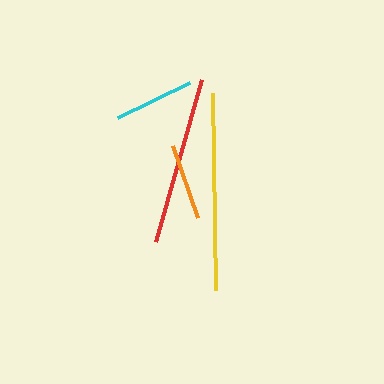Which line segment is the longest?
The yellow line is the longest at approximately 197 pixels.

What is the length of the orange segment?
The orange segment is approximately 75 pixels long.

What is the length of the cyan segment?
The cyan segment is approximately 80 pixels long.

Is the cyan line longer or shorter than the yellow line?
The yellow line is longer than the cyan line.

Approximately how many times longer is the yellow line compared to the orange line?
The yellow line is approximately 2.6 times the length of the orange line.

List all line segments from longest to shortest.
From longest to shortest: yellow, red, cyan, orange.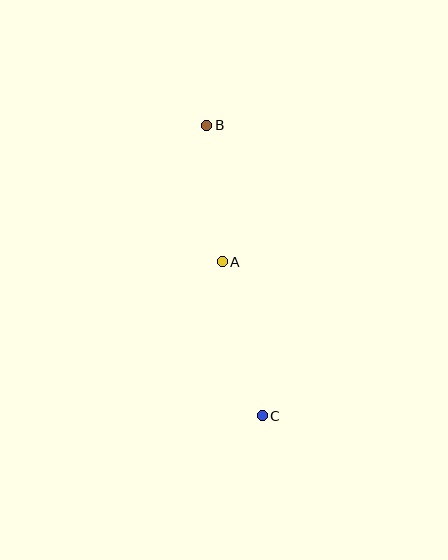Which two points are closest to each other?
Points A and B are closest to each other.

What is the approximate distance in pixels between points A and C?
The distance between A and C is approximately 159 pixels.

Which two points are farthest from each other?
Points B and C are farthest from each other.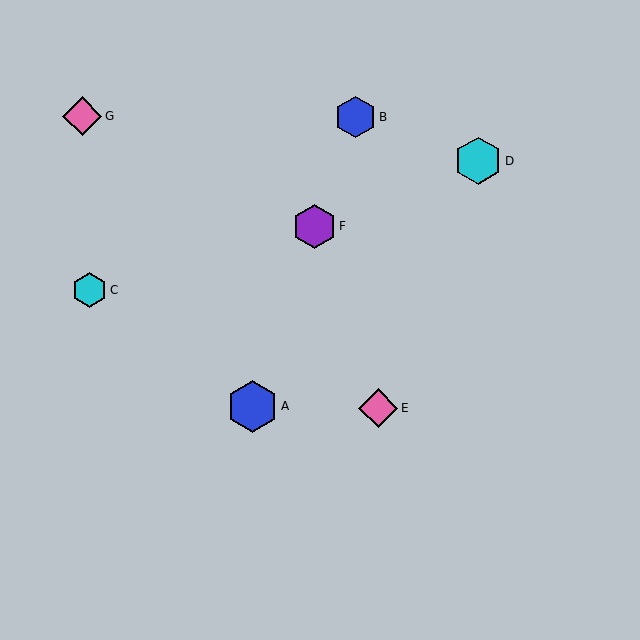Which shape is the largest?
The blue hexagon (labeled A) is the largest.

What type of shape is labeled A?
Shape A is a blue hexagon.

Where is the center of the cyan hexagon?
The center of the cyan hexagon is at (478, 161).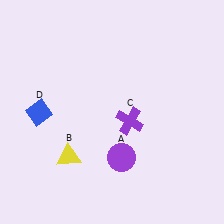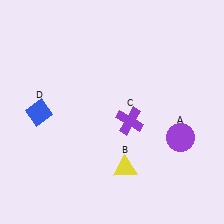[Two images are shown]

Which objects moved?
The objects that moved are: the purple circle (A), the yellow triangle (B).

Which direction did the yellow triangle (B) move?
The yellow triangle (B) moved right.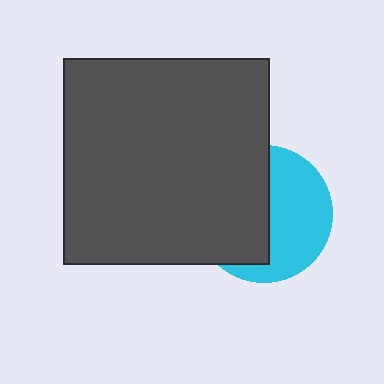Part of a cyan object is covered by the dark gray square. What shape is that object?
It is a circle.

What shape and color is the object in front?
The object in front is a dark gray square.